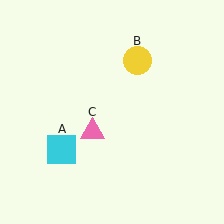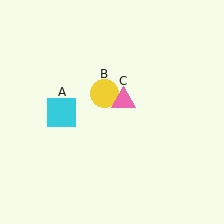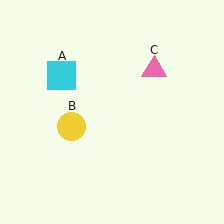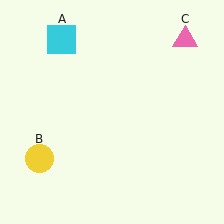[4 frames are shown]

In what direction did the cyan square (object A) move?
The cyan square (object A) moved up.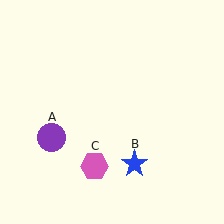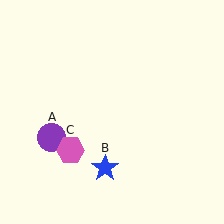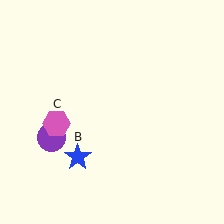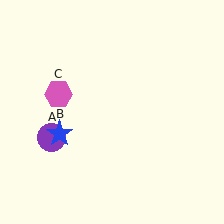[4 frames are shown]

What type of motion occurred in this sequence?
The blue star (object B), pink hexagon (object C) rotated clockwise around the center of the scene.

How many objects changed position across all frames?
2 objects changed position: blue star (object B), pink hexagon (object C).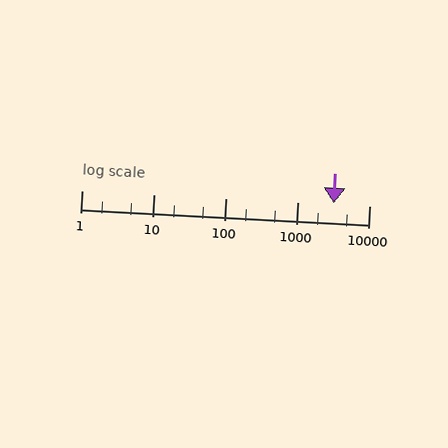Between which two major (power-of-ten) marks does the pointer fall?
The pointer is between 1000 and 10000.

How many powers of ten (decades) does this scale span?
The scale spans 4 decades, from 1 to 10000.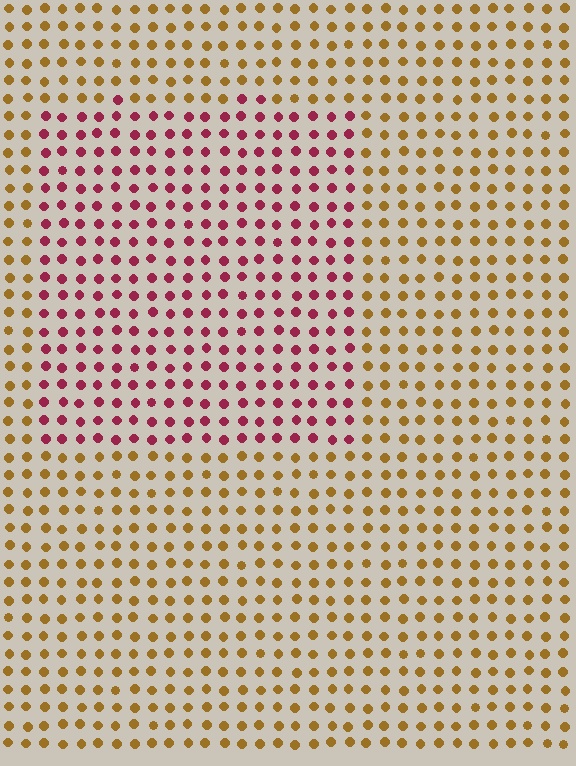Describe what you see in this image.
The image is filled with small brown elements in a uniform arrangement. A rectangle-shaped region is visible where the elements are tinted to a slightly different hue, forming a subtle color boundary.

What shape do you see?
I see a rectangle.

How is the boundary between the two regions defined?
The boundary is defined purely by a slight shift in hue (about 60 degrees). Spacing, size, and orientation are identical on both sides.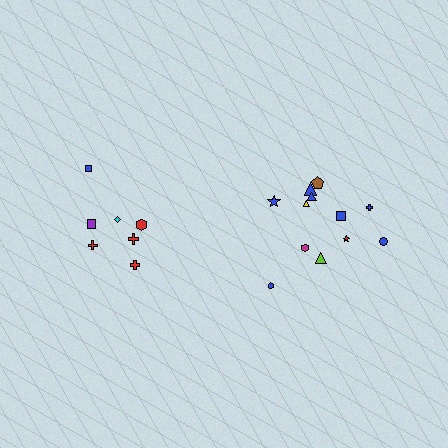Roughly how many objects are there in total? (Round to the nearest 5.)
Roughly 20 objects in total.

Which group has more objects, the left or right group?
The right group.